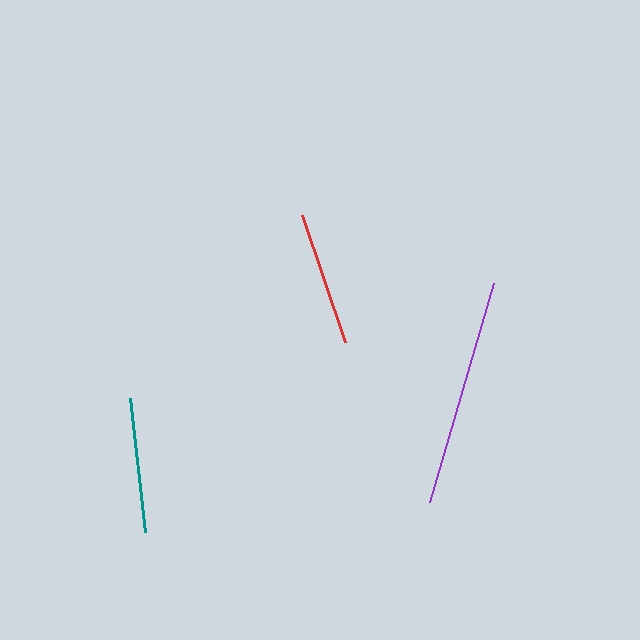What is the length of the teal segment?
The teal segment is approximately 134 pixels long.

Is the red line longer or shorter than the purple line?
The purple line is longer than the red line.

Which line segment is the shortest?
The teal line is the shortest at approximately 134 pixels.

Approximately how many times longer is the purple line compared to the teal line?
The purple line is approximately 1.7 times the length of the teal line.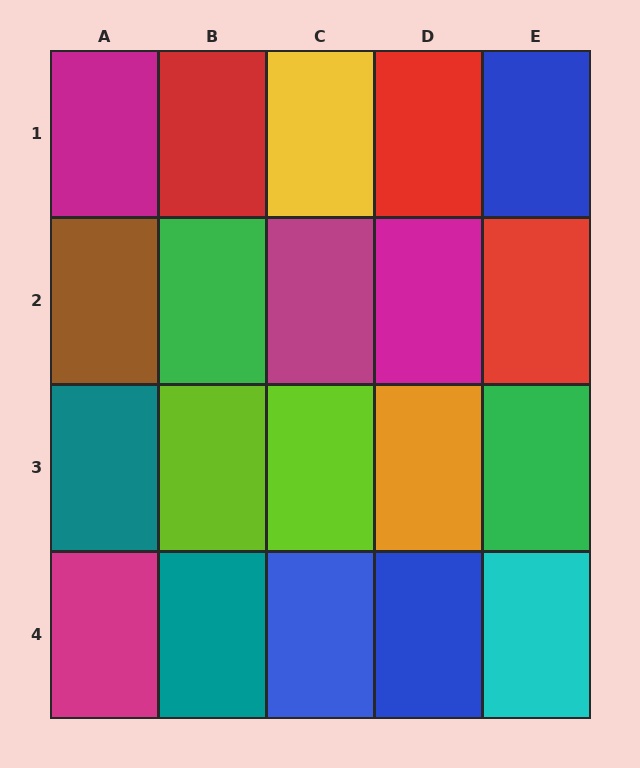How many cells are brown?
1 cell is brown.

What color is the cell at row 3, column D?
Orange.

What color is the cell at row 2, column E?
Red.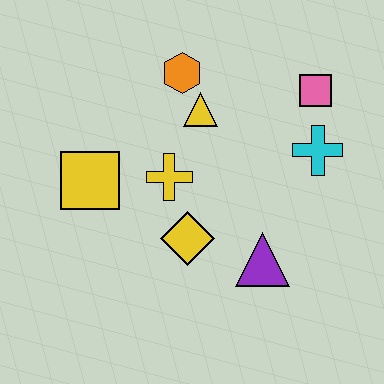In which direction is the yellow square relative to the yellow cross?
The yellow square is to the left of the yellow cross.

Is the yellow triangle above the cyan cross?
Yes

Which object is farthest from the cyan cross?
The yellow square is farthest from the cyan cross.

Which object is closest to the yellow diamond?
The yellow cross is closest to the yellow diamond.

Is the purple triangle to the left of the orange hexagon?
No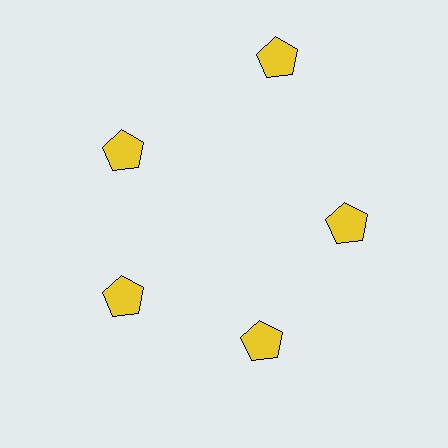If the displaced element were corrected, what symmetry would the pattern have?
It would have 5-fold rotational symmetry — the pattern would map onto itself every 72 degrees.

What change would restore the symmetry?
The symmetry would be restored by moving it inward, back onto the ring so that all 5 pentagons sit at equal angles and equal distance from the center.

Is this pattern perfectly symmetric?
No. The 5 yellow pentagons are arranged in a ring, but one element near the 1 o'clock position is pushed outward from the center, breaking the 5-fold rotational symmetry.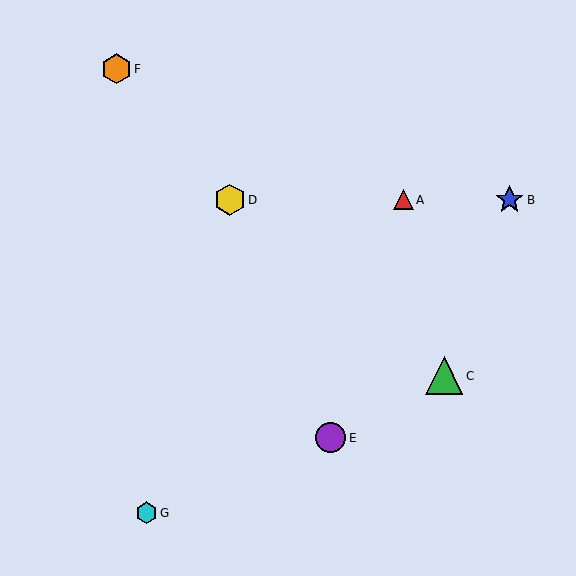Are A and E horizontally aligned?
No, A is at y≈200 and E is at y≈438.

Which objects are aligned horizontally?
Objects A, B, D are aligned horizontally.